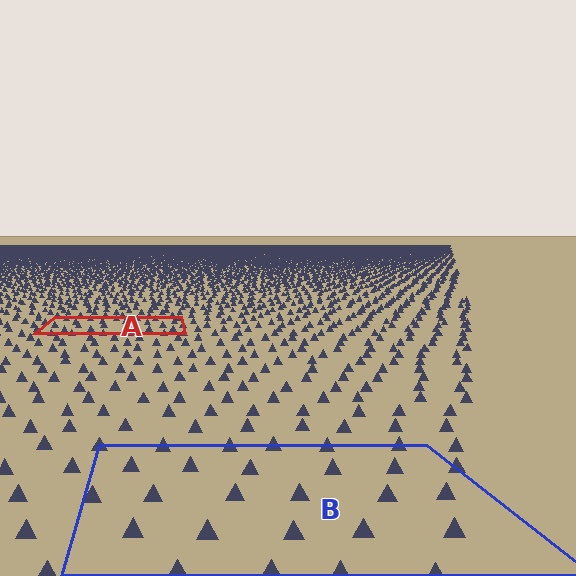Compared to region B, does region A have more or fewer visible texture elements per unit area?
Region A has more texture elements per unit area — they are packed more densely because it is farther away.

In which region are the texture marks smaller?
The texture marks are smaller in region A, because it is farther away.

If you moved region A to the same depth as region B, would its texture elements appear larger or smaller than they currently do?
They would appear larger. At a closer depth, the same texture elements are projected at a bigger on-screen size.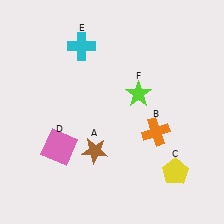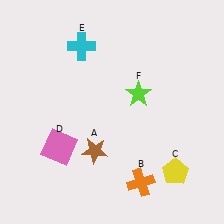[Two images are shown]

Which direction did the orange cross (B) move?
The orange cross (B) moved down.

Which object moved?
The orange cross (B) moved down.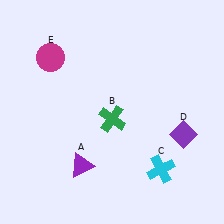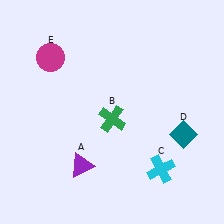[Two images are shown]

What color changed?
The diamond (D) changed from purple in Image 1 to teal in Image 2.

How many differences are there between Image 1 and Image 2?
There is 1 difference between the two images.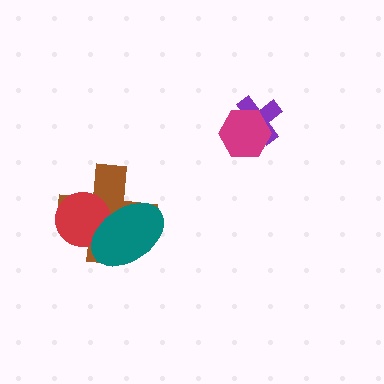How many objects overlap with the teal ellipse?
2 objects overlap with the teal ellipse.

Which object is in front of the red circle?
The teal ellipse is in front of the red circle.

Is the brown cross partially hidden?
Yes, it is partially covered by another shape.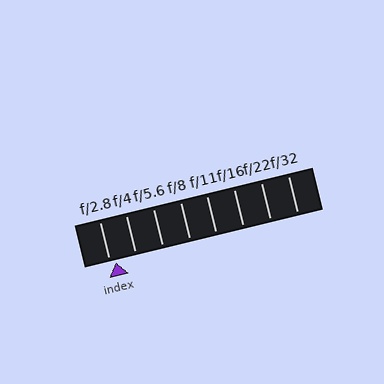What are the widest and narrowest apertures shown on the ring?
The widest aperture shown is f/2.8 and the narrowest is f/32.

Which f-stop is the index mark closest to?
The index mark is closest to f/2.8.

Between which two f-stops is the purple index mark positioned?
The index mark is between f/2.8 and f/4.